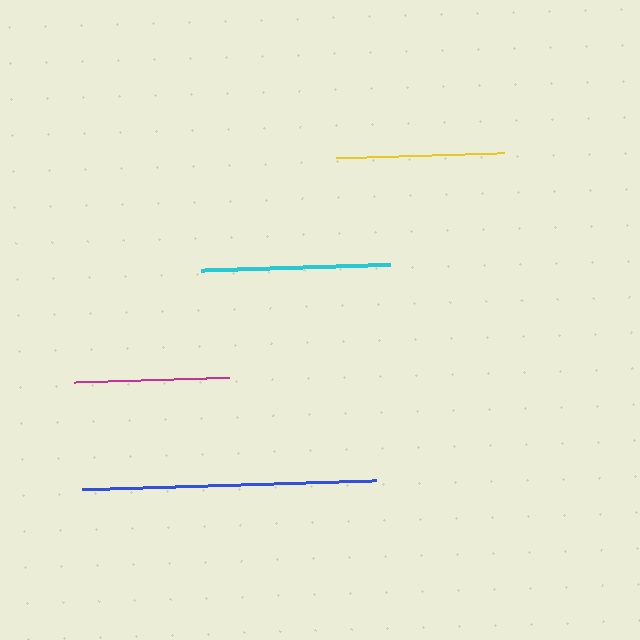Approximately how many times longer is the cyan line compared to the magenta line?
The cyan line is approximately 1.2 times the length of the magenta line.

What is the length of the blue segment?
The blue segment is approximately 294 pixels long.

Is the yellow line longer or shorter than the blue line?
The blue line is longer than the yellow line.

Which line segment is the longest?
The blue line is the longest at approximately 294 pixels.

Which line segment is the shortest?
The magenta line is the shortest at approximately 155 pixels.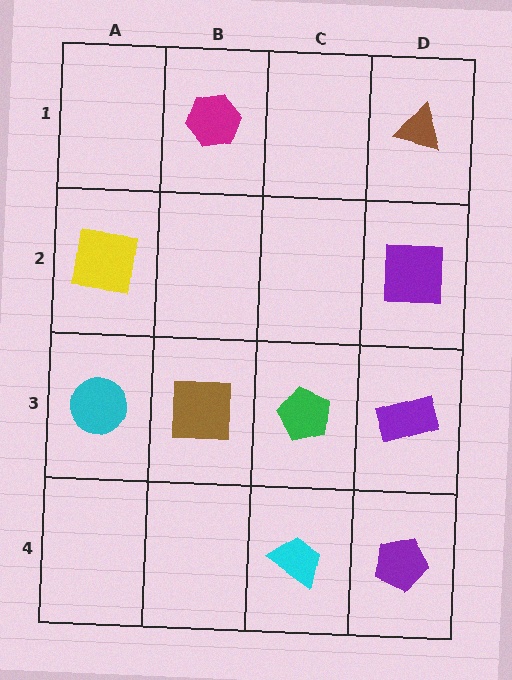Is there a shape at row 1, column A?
No, that cell is empty.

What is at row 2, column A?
A yellow square.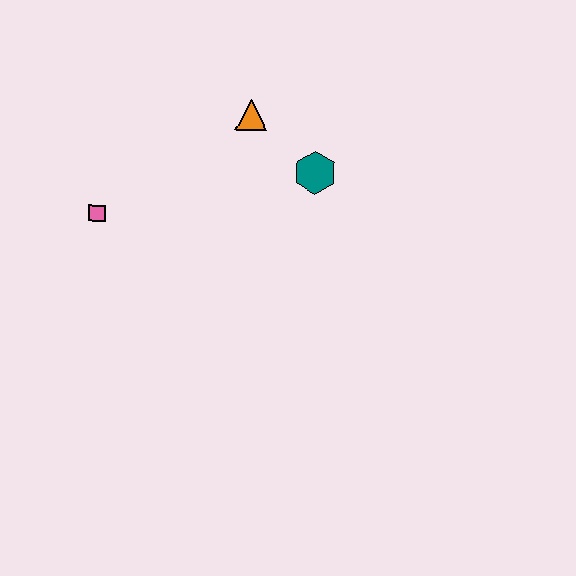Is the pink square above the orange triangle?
No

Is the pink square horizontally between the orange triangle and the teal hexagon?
No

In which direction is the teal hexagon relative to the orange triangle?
The teal hexagon is to the right of the orange triangle.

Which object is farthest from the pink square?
The teal hexagon is farthest from the pink square.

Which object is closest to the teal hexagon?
The orange triangle is closest to the teal hexagon.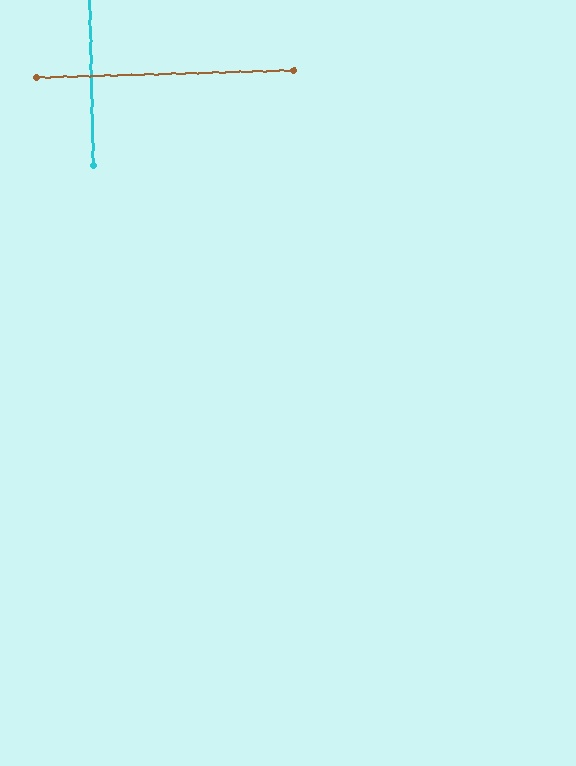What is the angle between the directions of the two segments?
Approximately 90 degrees.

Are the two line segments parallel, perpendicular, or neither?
Perpendicular — they meet at approximately 90°.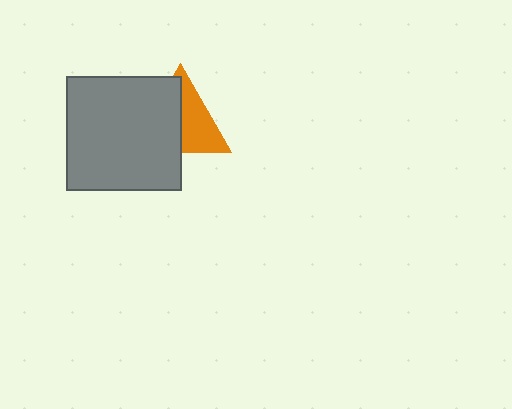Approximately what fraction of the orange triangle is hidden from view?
Roughly 51% of the orange triangle is hidden behind the gray square.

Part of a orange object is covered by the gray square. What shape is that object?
It is a triangle.